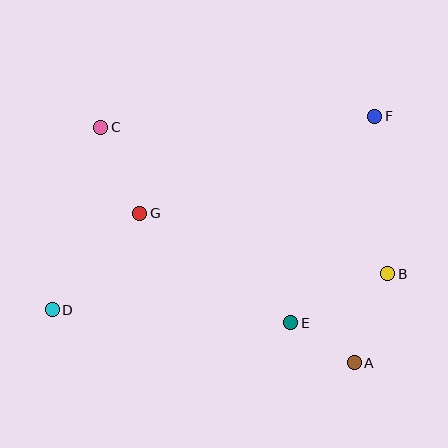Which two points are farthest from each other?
Points D and F are farthest from each other.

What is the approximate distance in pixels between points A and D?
The distance between A and D is approximately 306 pixels.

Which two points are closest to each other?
Points A and E are closest to each other.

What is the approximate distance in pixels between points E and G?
The distance between E and G is approximately 186 pixels.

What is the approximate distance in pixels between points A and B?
The distance between A and B is approximately 95 pixels.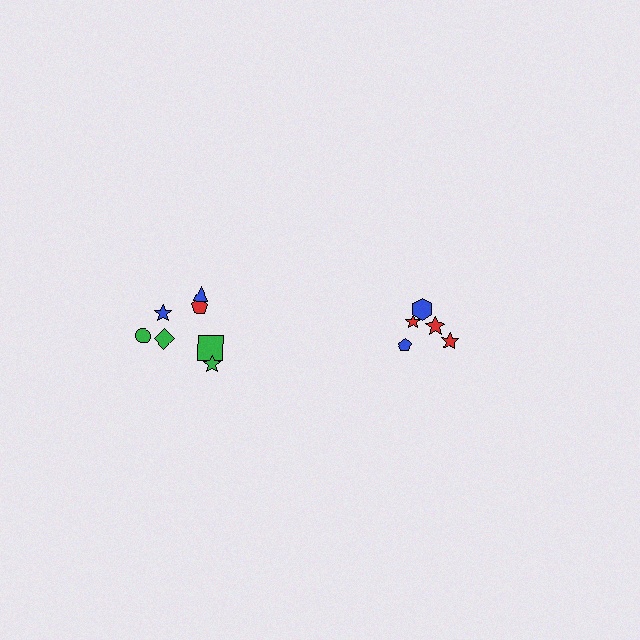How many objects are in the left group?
There are 7 objects.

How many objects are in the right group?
There are 5 objects.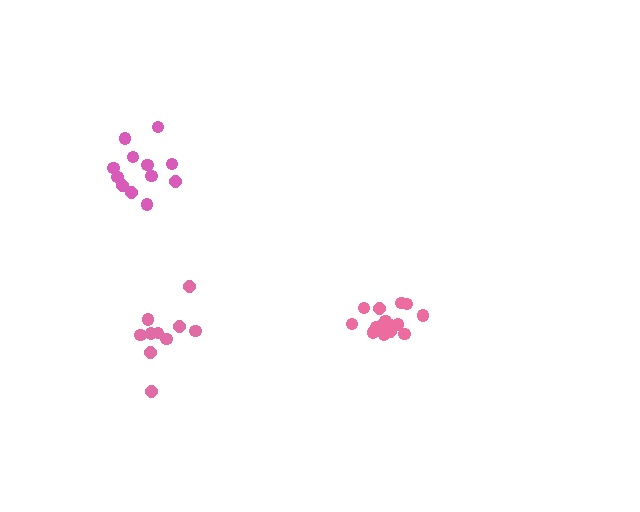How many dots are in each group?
Group 1: 10 dots, Group 2: 16 dots, Group 3: 12 dots (38 total).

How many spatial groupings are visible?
There are 3 spatial groupings.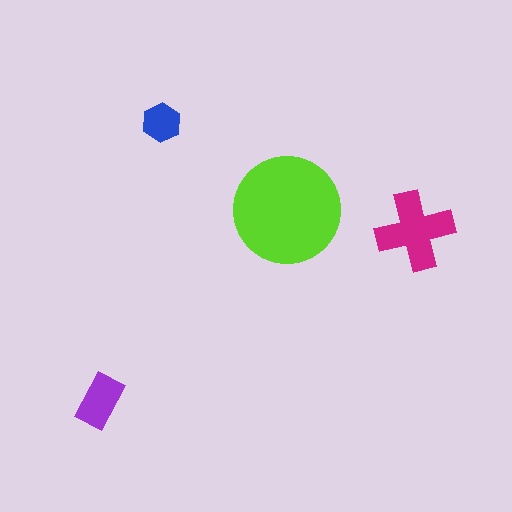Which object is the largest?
The lime circle.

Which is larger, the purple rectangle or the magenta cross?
The magenta cross.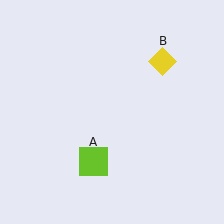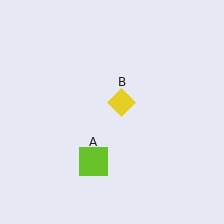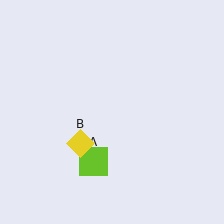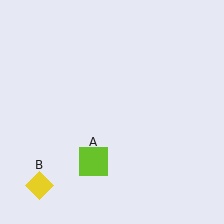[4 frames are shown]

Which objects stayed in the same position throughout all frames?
Lime square (object A) remained stationary.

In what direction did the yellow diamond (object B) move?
The yellow diamond (object B) moved down and to the left.